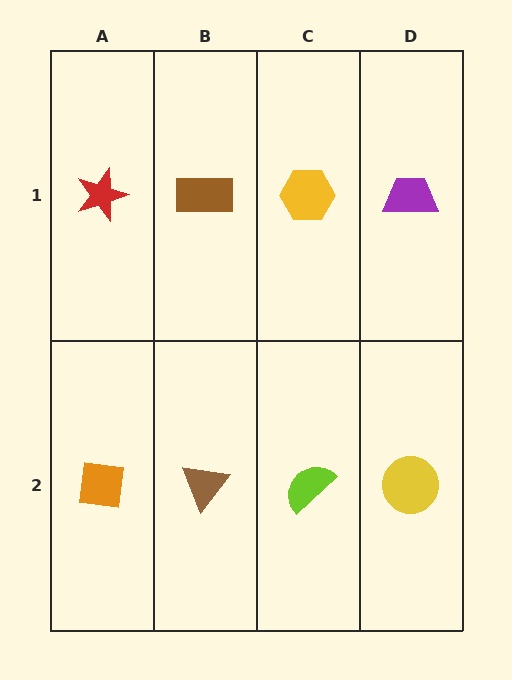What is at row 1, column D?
A purple trapezoid.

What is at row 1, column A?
A red star.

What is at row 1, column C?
A yellow hexagon.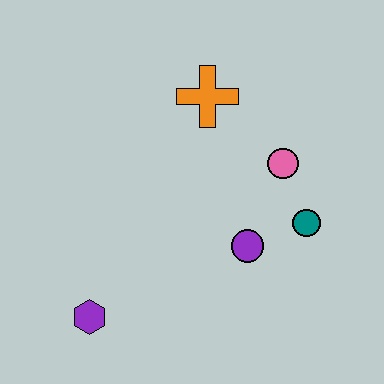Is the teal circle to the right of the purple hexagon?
Yes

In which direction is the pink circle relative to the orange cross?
The pink circle is to the right of the orange cross.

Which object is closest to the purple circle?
The teal circle is closest to the purple circle.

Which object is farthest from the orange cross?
The purple hexagon is farthest from the orange cross.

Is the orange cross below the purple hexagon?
No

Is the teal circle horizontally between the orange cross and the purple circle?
No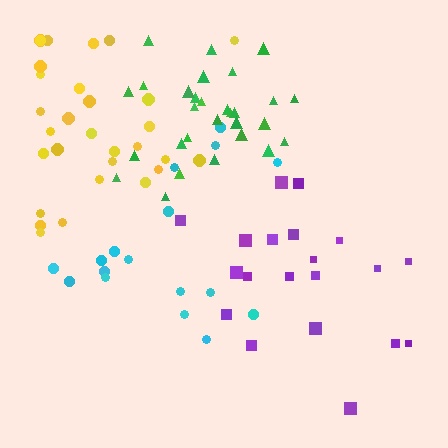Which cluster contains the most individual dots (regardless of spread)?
Yellow (30).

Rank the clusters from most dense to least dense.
green, yellow, cyan, purple.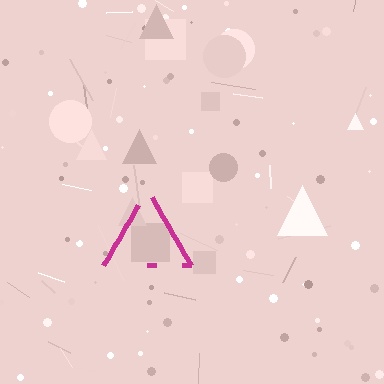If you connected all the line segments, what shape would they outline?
They would outline a triangle.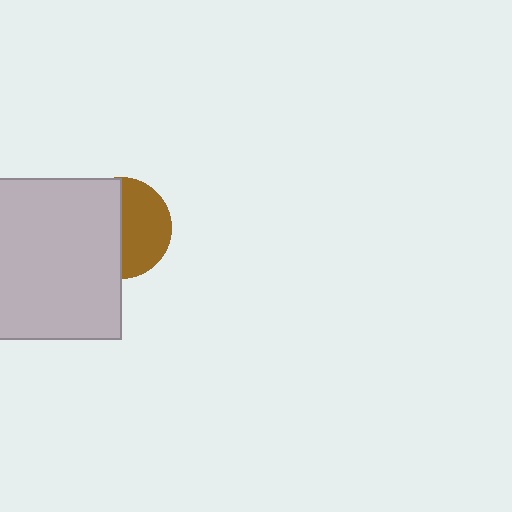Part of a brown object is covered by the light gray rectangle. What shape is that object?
It is a circle.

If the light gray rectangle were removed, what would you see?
You would see the complete brown circle.